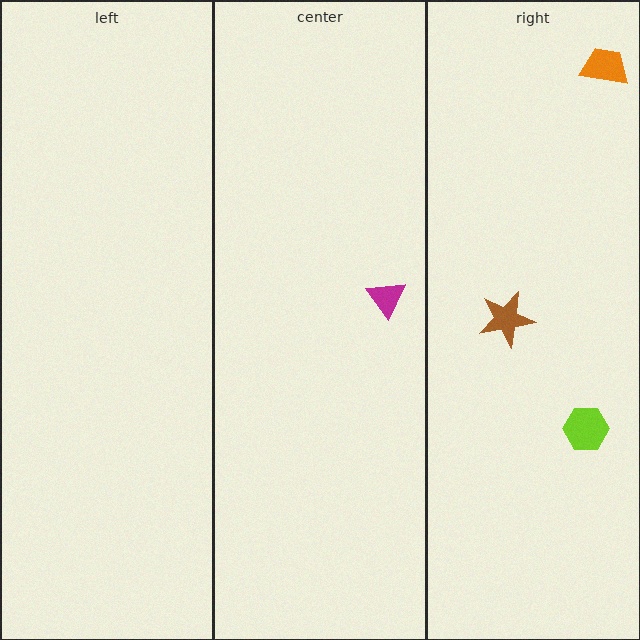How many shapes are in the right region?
3.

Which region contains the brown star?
The right region.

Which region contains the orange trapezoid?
The right region.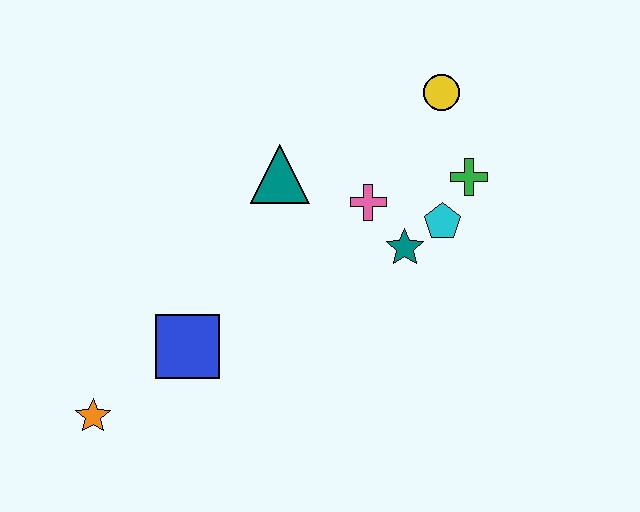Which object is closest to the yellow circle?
The green cross is closest to the yellow circle.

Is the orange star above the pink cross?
No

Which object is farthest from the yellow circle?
The orange star is farthest from the yellow circle.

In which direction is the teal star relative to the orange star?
The teal star is to the right of the orange star.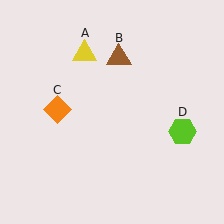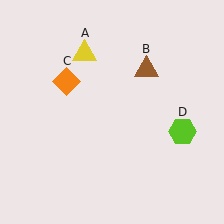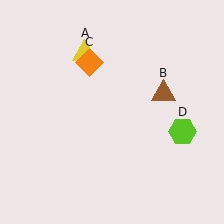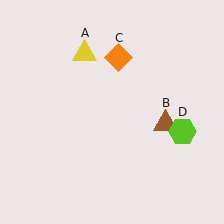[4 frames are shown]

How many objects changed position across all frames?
2 objects changed position: brown triangle (object B), orange diamond (object C).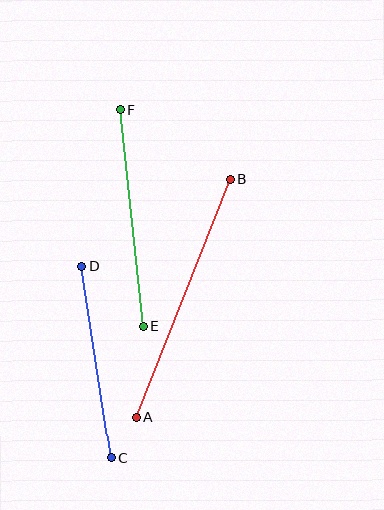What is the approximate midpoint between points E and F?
The midpoint is at approximately (132, 218) pixels.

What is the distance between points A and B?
The distance is approximately 256 pixels.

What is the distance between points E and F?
The distance is approximately 218 pixels.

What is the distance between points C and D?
The distance is approximately 194 pixels.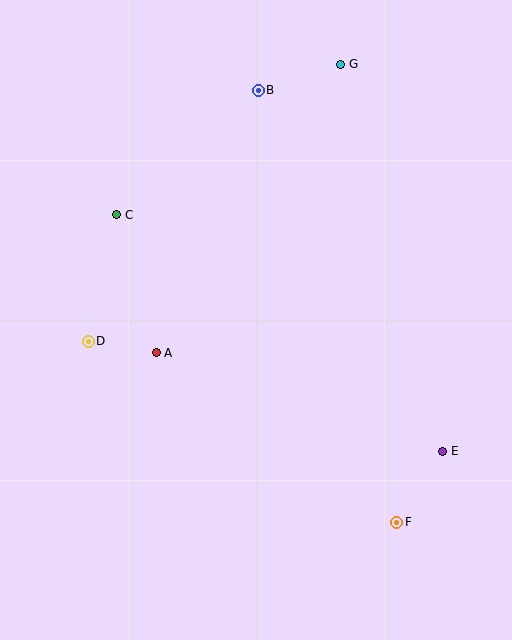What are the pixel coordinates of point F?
Point F is at (397, 522).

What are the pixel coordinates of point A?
Point A is at (156, 353).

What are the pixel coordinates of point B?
Point B is at (258, 90).